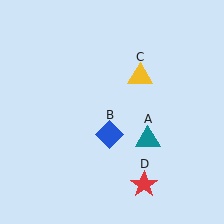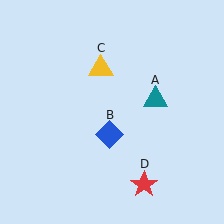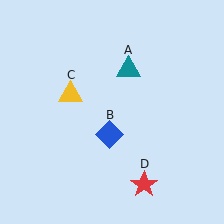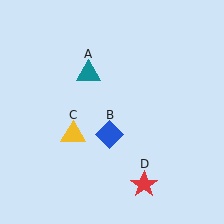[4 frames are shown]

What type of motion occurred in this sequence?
The teal triangle (object A), yellow triangle (object C) rotated counterclockwise around the center of the scene.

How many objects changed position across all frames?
2 objects changed position: teal triangle (object A), yellow triangle (object C).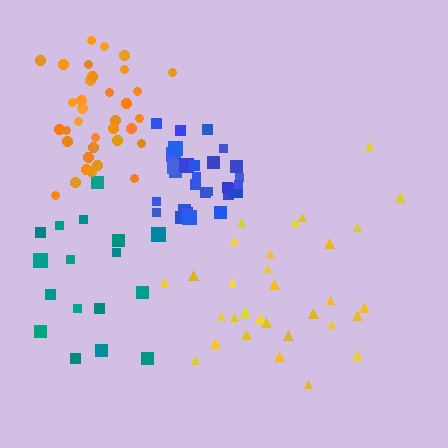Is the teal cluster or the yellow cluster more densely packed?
Yellow.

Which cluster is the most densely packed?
Blue.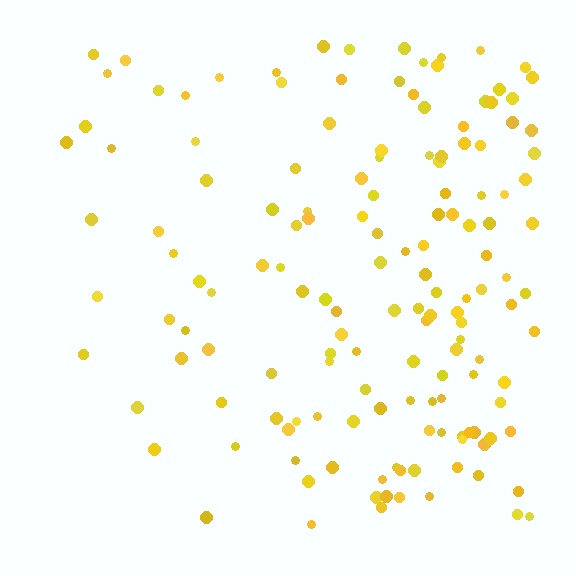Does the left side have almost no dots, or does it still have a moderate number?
Still a moderate number, just noticeably fewer than the right.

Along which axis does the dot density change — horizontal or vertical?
Horizontal.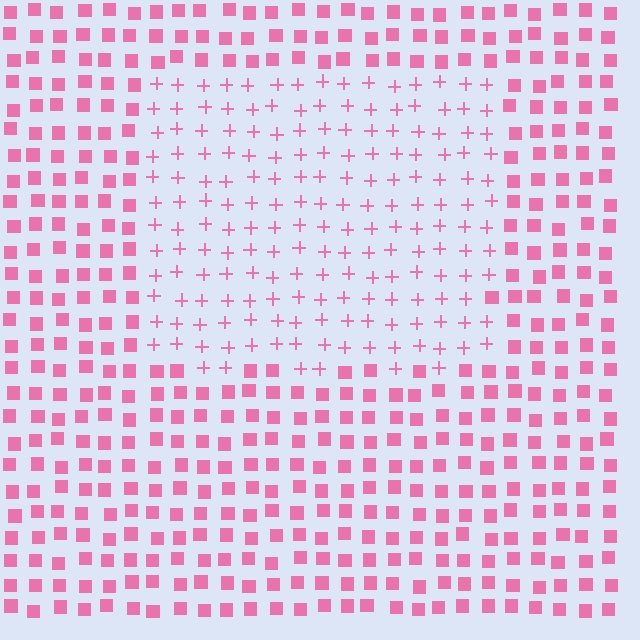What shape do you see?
I see a rectangle.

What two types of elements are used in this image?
The image uses plus signs inside the rectangle region and squares outside it.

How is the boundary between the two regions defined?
The boundary is defined by a change in element shape: plus signs inside vs. squares outside. All elements share the same color and spacing.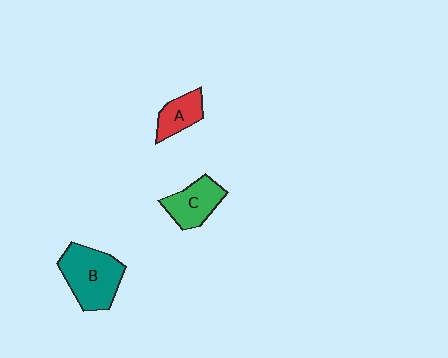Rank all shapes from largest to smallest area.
From largest to smallest: B (teal), C (green), A (red).